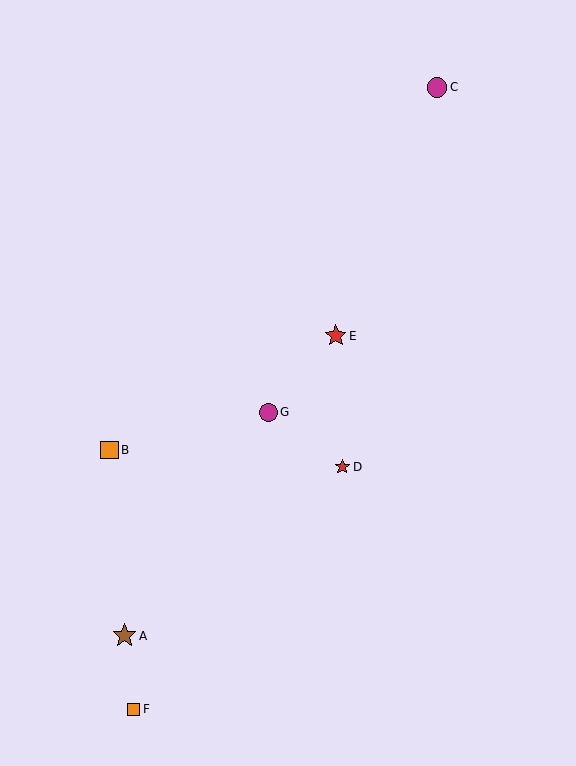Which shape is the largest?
The brown star (labeled A) is the largest.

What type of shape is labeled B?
Shape B is an orange square.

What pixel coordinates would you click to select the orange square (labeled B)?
Click at (109, 450) to select the orange square B.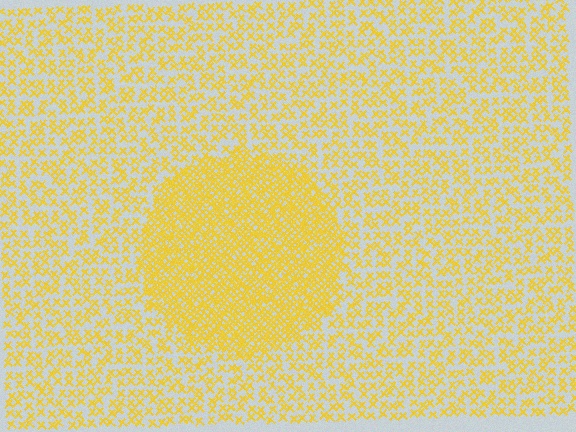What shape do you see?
I see a circle.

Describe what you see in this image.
The image contains small yellow elements arranged at two different densities. A circle-shaped region is visible where the elements are more densely packed than the surrounding area.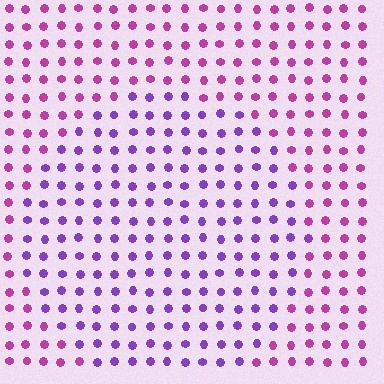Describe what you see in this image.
The image is filled with small magenta elements in a uniform arrangement. A circle-shaped region is visible where the elements are tinted to a slightly different hue, forming a subtle color boundary.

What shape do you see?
I see a circle.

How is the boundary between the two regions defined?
The boundary is defined purely by a slight shift in hue (about 39 degrees). Spacing, size, and orientation are identical on both sides.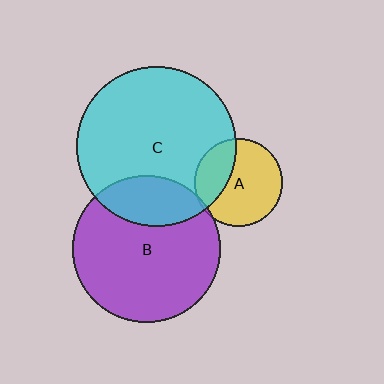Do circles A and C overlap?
Yes.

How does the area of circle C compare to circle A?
Approximately 3.3 times.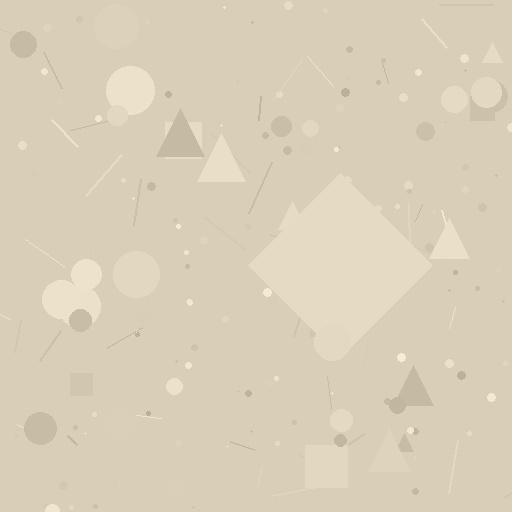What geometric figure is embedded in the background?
A diamond is embedded in the background.